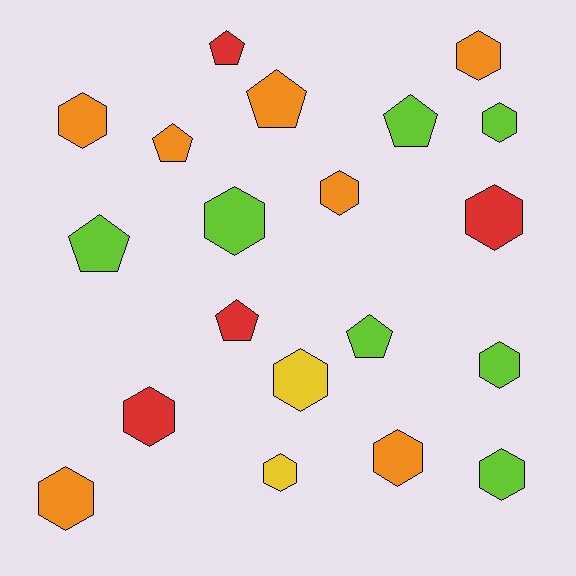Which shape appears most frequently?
Hexagon, with 13 objects.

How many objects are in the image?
There are 20 objects.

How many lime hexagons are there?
There are 4 lime hexagons.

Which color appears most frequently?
Orange, with 7 objects.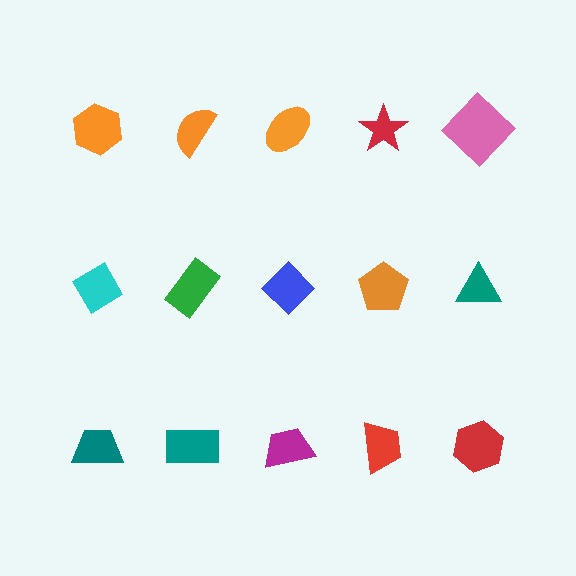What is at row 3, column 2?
A teal rectangle.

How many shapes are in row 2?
5 shapes.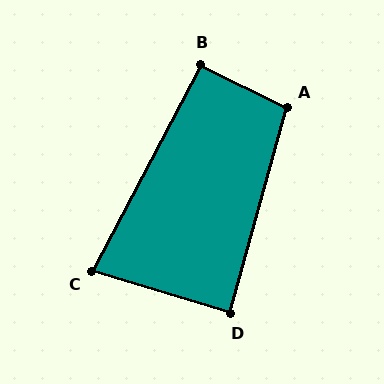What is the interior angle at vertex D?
Approximately 88 degrees (approximately right).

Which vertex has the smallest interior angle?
C, at approximately 79 degrees.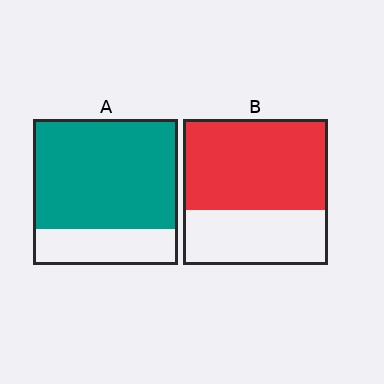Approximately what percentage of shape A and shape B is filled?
A is approximately 75% and B is approximately 60%.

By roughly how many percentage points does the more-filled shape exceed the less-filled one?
By roughly 15 percentage points (A over B).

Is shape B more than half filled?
Yes.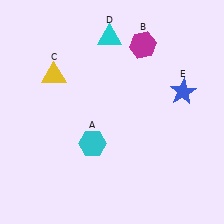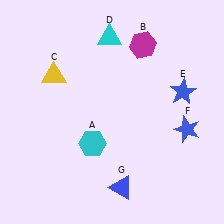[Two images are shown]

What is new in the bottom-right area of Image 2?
A blue star (F) was added in the bottom-right area of Image 2.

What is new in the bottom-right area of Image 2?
A blue triangle (G) was added in the bottom-right area of Image 2.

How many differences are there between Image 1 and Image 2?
There are 2 differences between the two images.